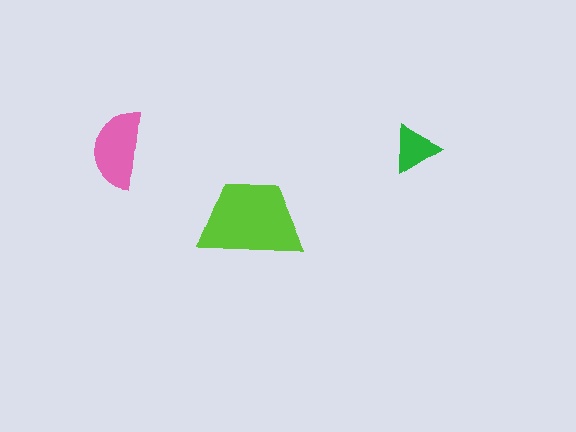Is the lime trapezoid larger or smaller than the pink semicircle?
Larger.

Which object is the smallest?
The green triangle.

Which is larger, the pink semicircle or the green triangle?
The pink semicircle.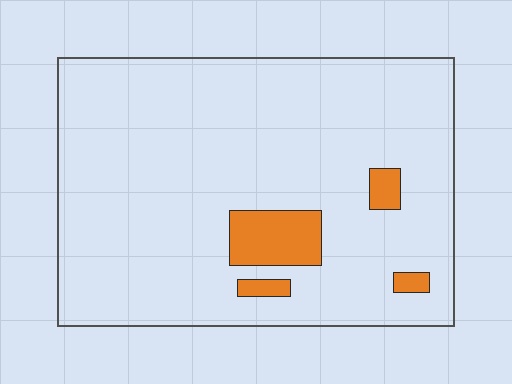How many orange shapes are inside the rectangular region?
4.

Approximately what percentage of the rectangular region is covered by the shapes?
Approximately 10%.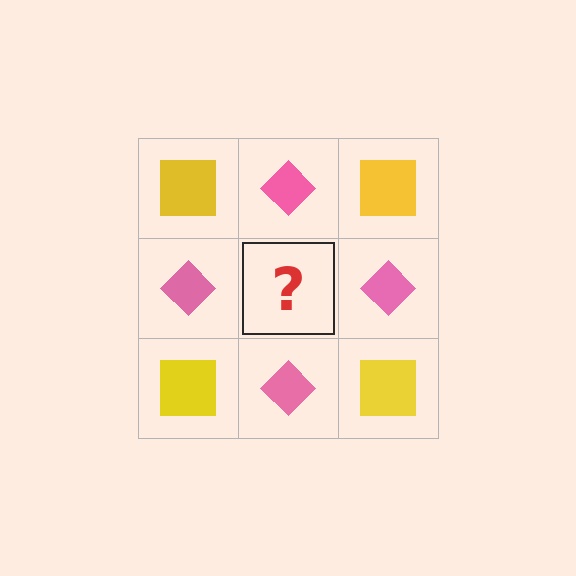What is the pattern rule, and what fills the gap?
The rule is that it alternates yellow square and pink diamond in a checkerboard pattern. The gap should be filled with a yellow square.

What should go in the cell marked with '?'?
The missing cell should contain a yellow square.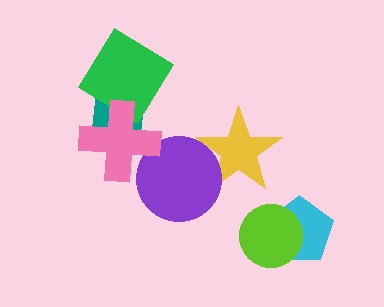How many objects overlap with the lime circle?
1 object overlaps with the lime circle.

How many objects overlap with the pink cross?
3 objects overlap with the pink cross.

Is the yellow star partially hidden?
Yes, it is partially covered by another shape.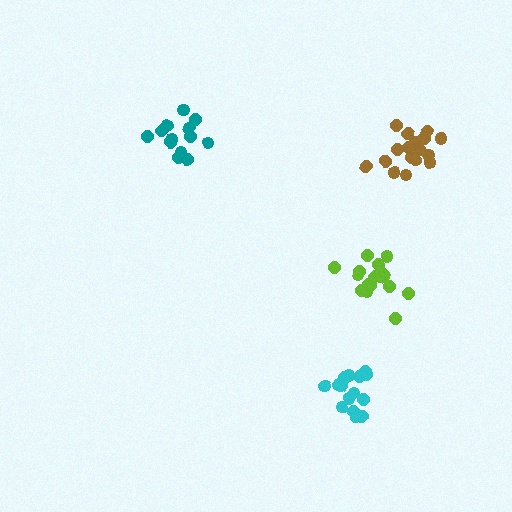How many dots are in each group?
Group 1: 13 dots, Group 2: 17 dots, Group 3: 17 dots, Group 4: 17 dots (64 total).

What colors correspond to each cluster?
The clusters are colored: teal, cyan, lime, brown.